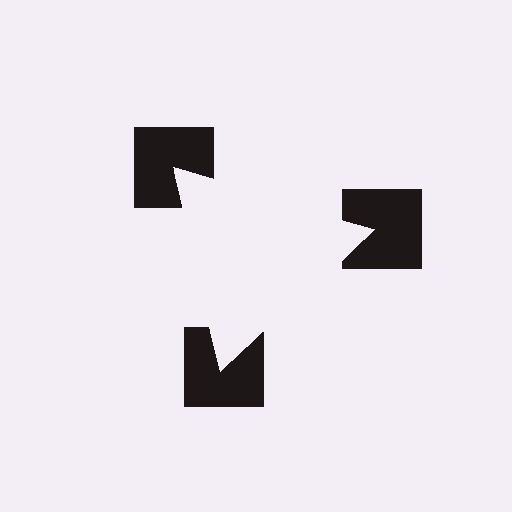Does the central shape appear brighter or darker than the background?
It typically appears slightly brighter than the background, even though no actual brightness change is drawn.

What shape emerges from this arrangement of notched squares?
An illusory triangle — its edges are inferred from the aligned wedge cuts in the notched squares, not physically drawn.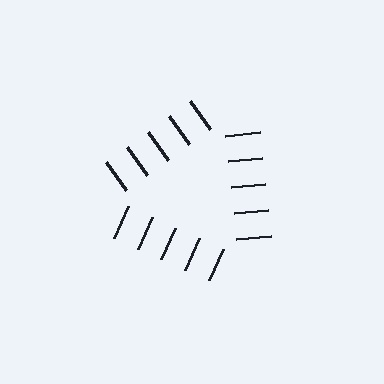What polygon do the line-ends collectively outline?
An illusory triangle — the line segments terminate on its edges but no continuous stroke is drawn.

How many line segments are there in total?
15 — 5 along each of the 3 edges.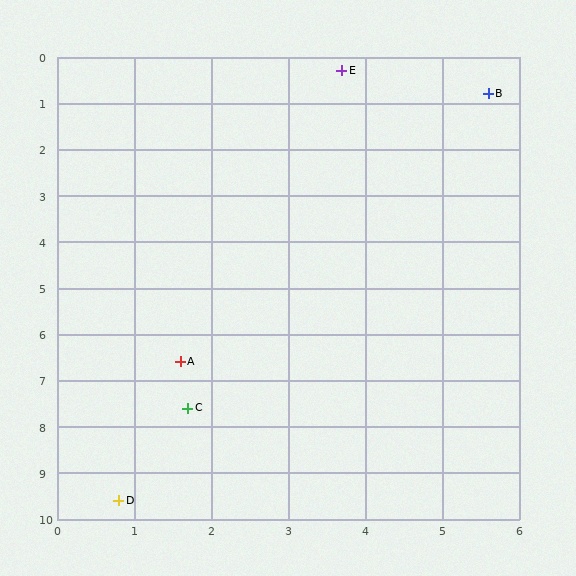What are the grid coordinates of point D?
Point D is at approximately (0.8, 9.6).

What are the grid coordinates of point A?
Point A is at approximately (1.6, 6.6).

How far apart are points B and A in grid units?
Points B and A are about 7.0 grid units apart.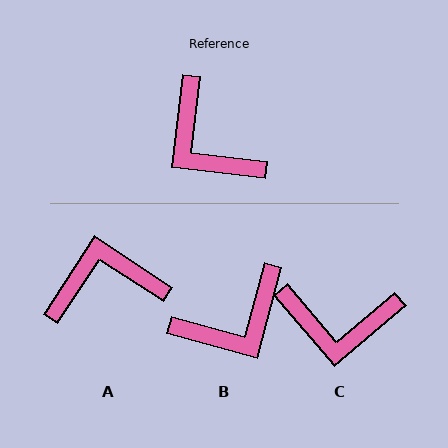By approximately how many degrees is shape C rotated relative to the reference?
Approximately 47 degrees counter-clockwise.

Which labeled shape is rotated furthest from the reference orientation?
A, about 116 degrees away.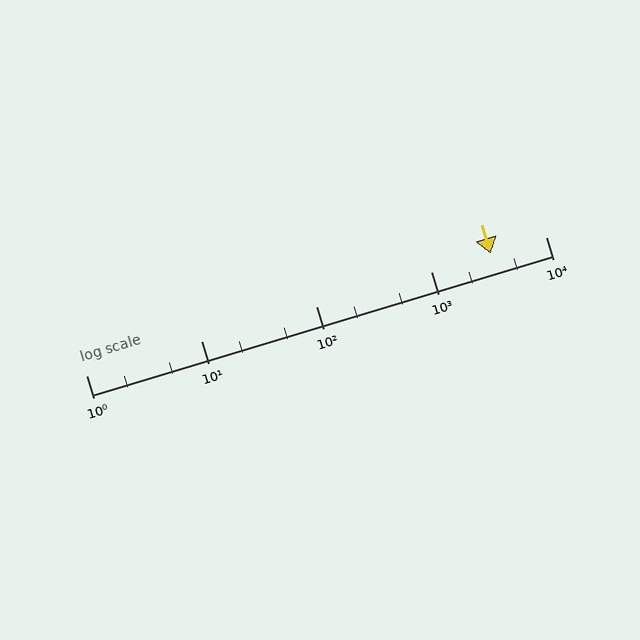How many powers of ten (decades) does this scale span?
The scale spans 4 decades, from 1 to 10000.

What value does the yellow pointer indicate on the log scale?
The pointer indicates approximately 3300.